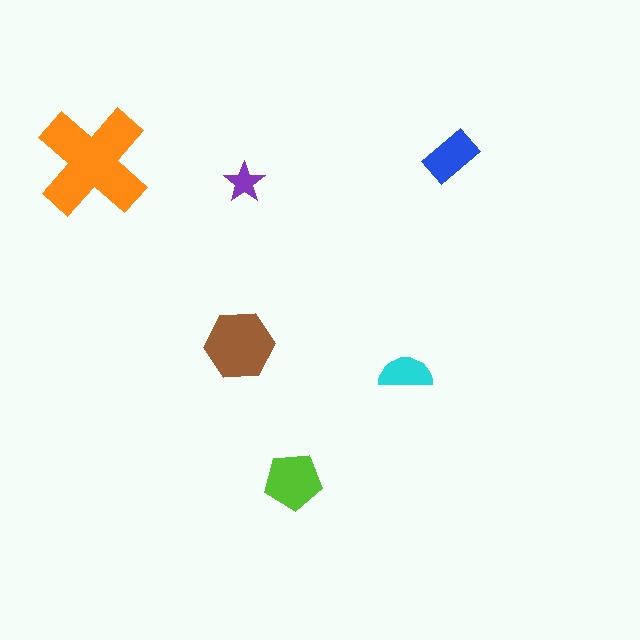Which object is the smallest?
The purple star.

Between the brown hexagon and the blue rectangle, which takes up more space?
The brown hexagon.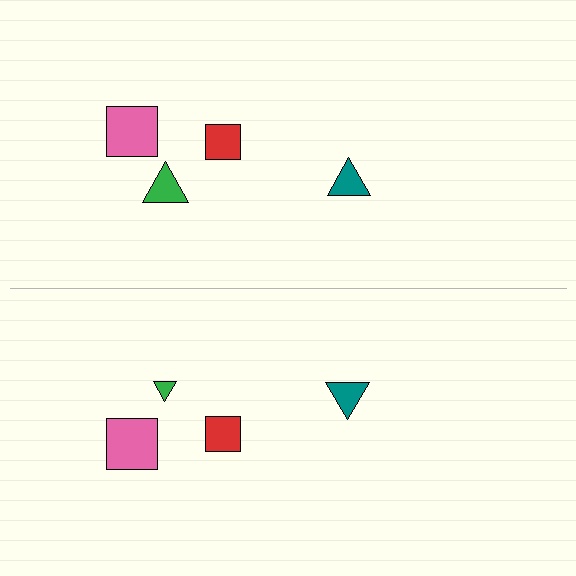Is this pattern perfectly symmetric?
No, the pattern is not perfectly symmetric. The green triangle on the bottom side has a different size than its mirror counterpart.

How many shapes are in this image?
There are 8 shapes in this image.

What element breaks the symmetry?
The green triangle on the bottom side has a different size than its mirror counterpart.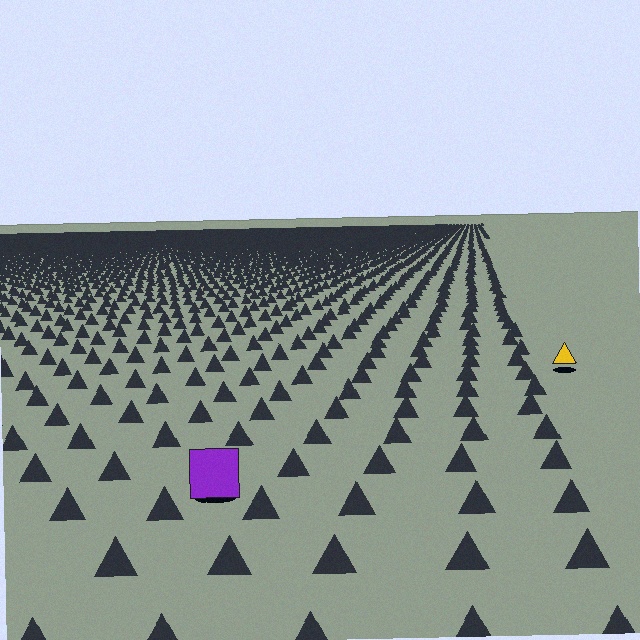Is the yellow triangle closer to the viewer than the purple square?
No. The purple square is closer — you can tell from the texture gradient: the ground texture is coarser near it.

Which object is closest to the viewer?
The purple square is closest. The texture marks near it are larger and more spread out.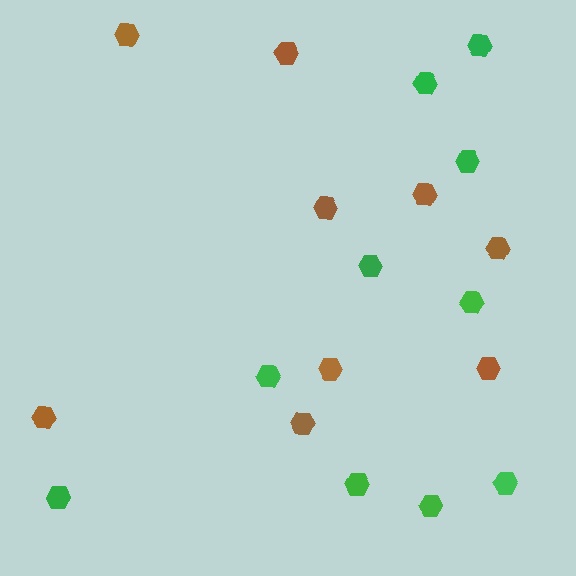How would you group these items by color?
There are 2 groups: one group of green hexagons (10) and one group of brown hexagons (9).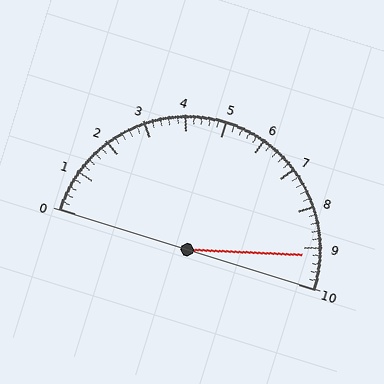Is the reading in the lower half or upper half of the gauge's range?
The reading is in the upper half of the range (0 to 10).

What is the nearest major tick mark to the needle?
The nearest major tick mark is 9.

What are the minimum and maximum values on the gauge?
The gauge ranges from 0 to 10.